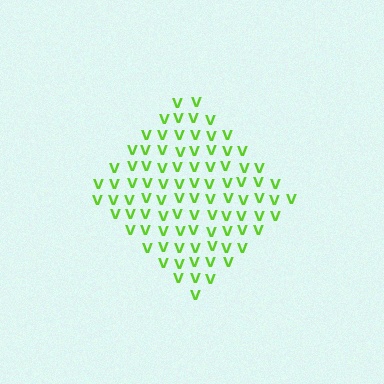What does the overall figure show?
The overall figure shows a diamond.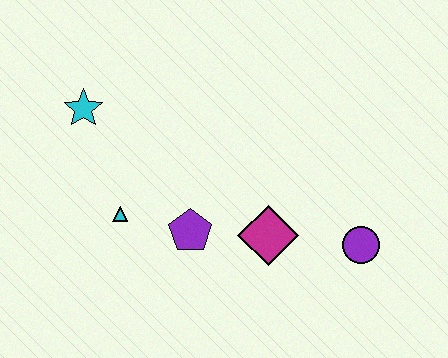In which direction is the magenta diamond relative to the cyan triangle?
The magenta diamond is to the right of the cyan triangle.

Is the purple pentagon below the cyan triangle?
Yes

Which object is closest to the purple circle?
The magenta diamond is closest to the purple circle.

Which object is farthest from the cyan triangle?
The purple circle is farthest from the cyan triangle.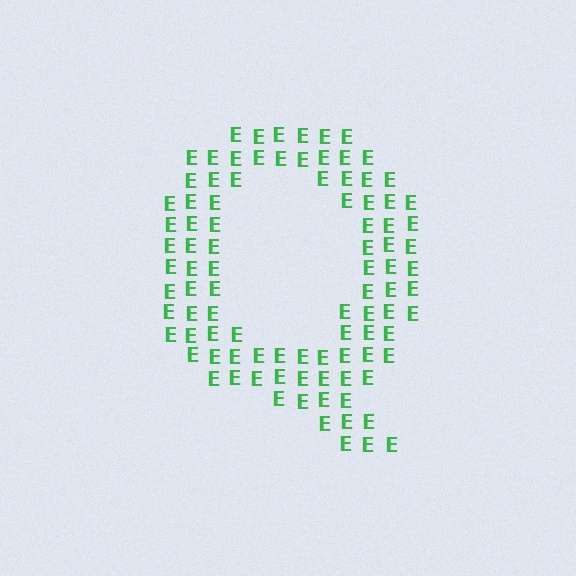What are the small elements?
The small elements are letter E's.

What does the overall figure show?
The overall figure shows the letter Q.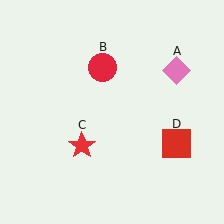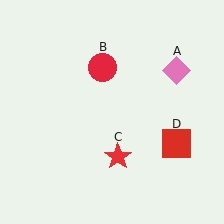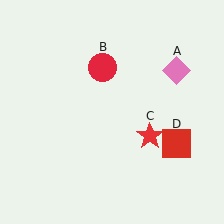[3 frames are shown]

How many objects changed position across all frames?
1 object changed position: red star (object C).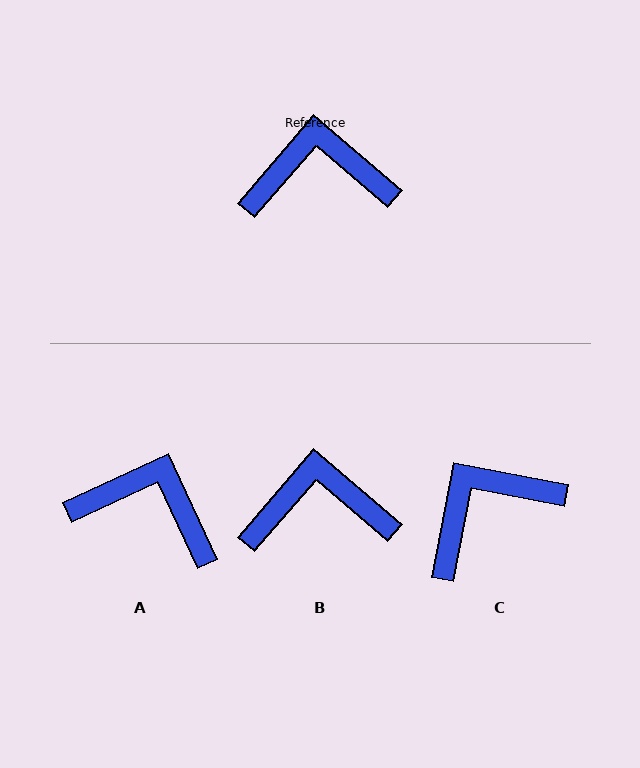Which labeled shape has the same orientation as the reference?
B.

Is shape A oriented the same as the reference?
No, it is off by about 24 degrees.